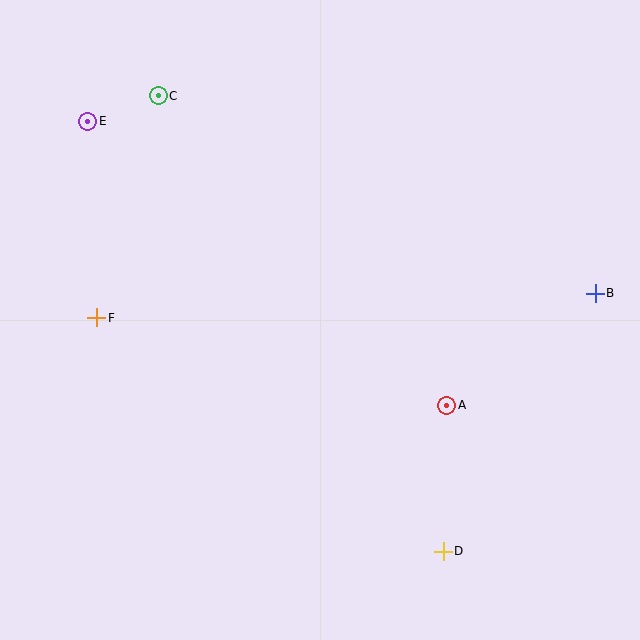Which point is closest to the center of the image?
Point A at (447, 405) is closest to the center.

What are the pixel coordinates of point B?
Point B is at (595, 293).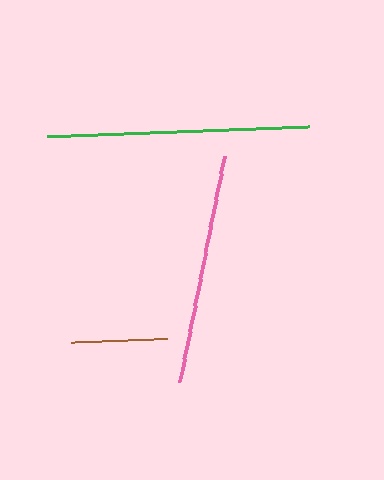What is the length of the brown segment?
The brown segment is approximately 97 pixels long.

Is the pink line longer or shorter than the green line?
The green line is longer than the pink line.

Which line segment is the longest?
The green line is the longest at approximately 262 pixels.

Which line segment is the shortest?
The brown line is the shortest at approximately 97 pixels.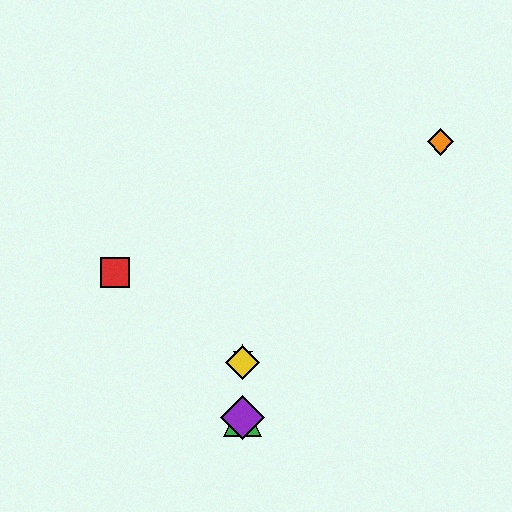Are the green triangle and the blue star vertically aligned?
Yes, both are at x≈243.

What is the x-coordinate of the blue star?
The blue star is at x≈243.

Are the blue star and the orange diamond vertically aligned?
No, the blue star is at x≈243 and the orange diamond is at x≈440.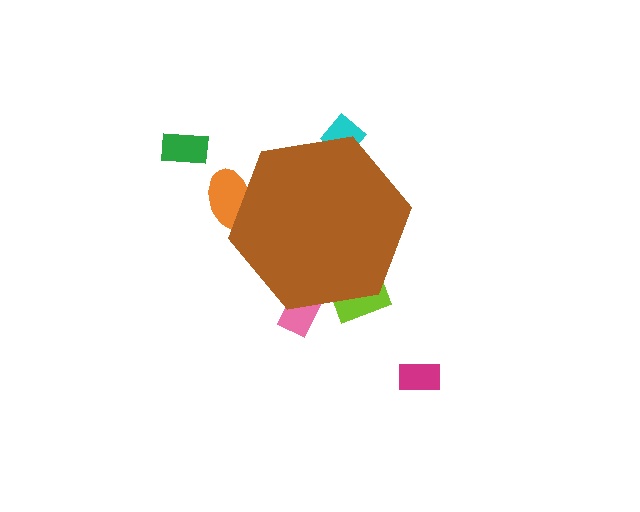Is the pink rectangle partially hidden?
Yes, the pink rectangle is partially hidden behind the brown hexagon.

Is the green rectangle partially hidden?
No, the green rectangle is fully visible.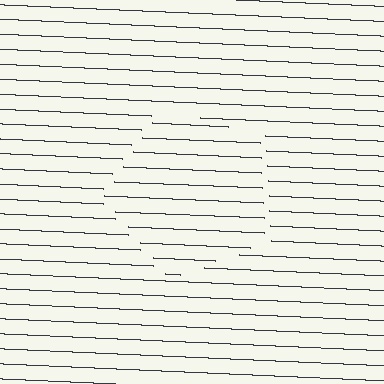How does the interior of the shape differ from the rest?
The interior of the shape contains the same grating, shifted by half a period — the contour is defined by the phase discontinuity where line-ends from the inner and outer gratings abut.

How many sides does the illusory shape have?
5 sides — the line-ends trace a pentagon.